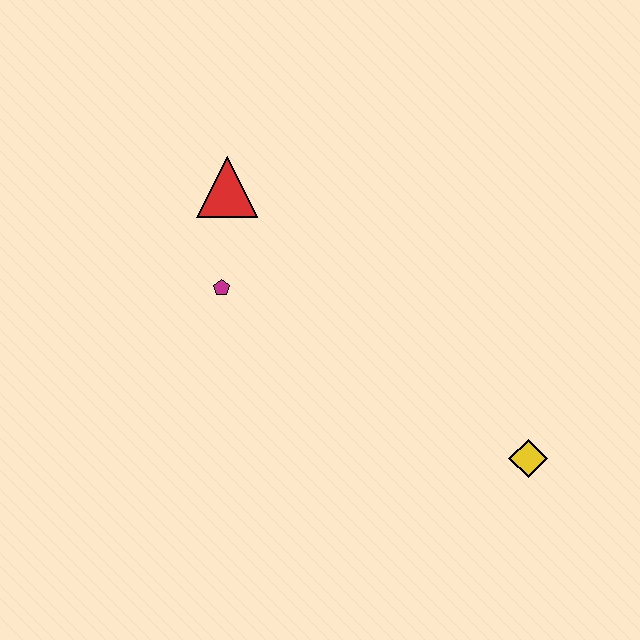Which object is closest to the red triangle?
The magenta pentagon is closest to the red triangle.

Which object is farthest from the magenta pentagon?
The yellow diamond is farthest from the magenta pentagon.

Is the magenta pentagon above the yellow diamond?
Yes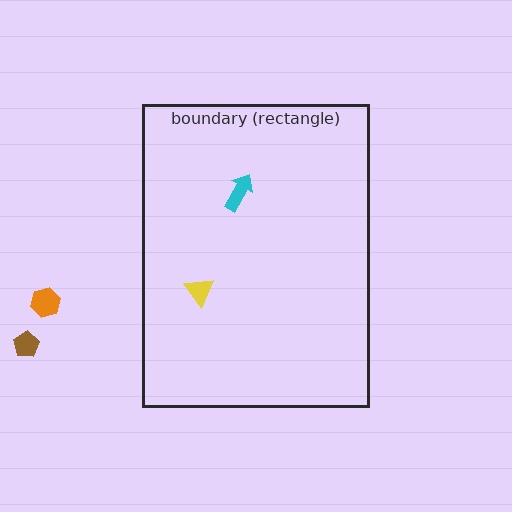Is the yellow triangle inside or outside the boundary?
Inside.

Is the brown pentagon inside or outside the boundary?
Outside.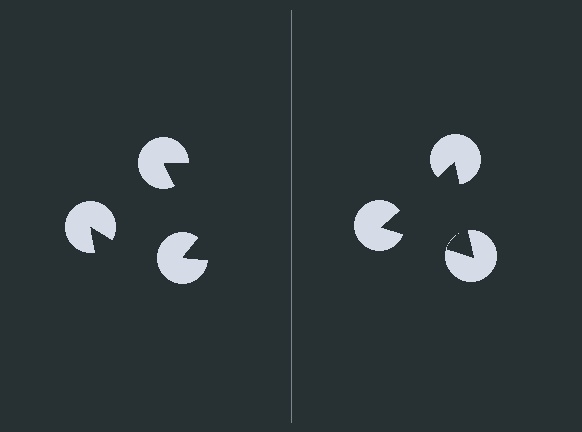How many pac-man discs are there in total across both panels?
6 — 3 on each side.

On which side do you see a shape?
An illusory triangle appears on the right side. On the left side the wedge cuts are rotated, so no coherent shape forms.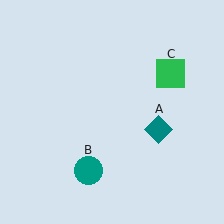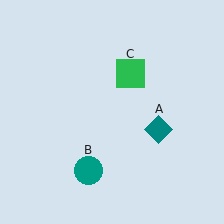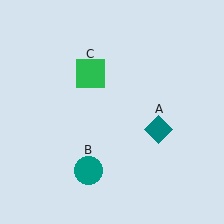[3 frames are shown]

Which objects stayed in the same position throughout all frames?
Teal diamond (object A) and teal circle (object B) remained stationary.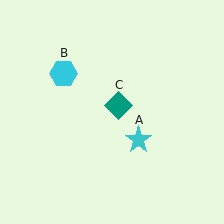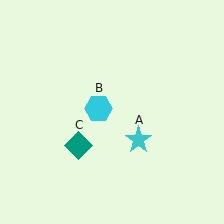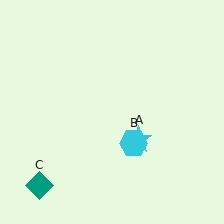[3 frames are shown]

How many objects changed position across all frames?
2 objects changed position: cyan hexagon (object B), teal diamond (object C).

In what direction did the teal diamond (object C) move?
The teal diamond (object C) moved down and to the left.